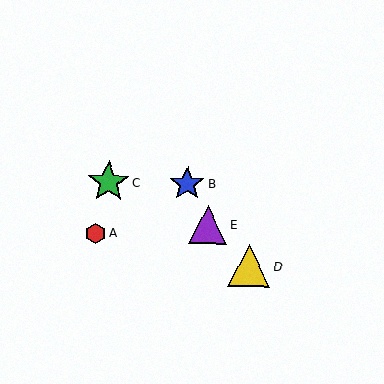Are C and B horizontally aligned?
Yes, both are at y≈182.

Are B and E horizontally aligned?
No, B is at y≈184 and E is at y≈225.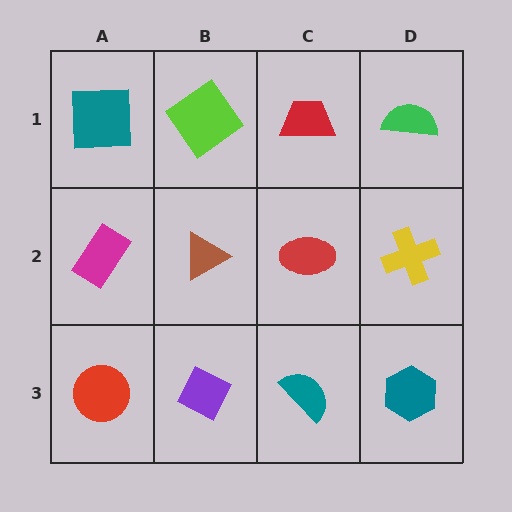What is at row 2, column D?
A yellow cross.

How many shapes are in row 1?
4 shapes.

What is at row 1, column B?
A lime diamond.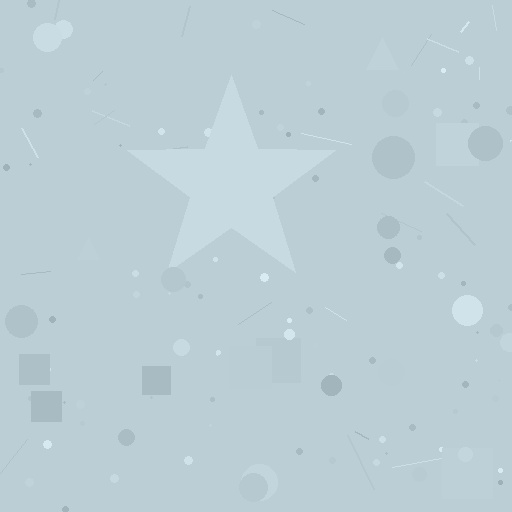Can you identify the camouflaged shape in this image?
The camouflaged shape is a star.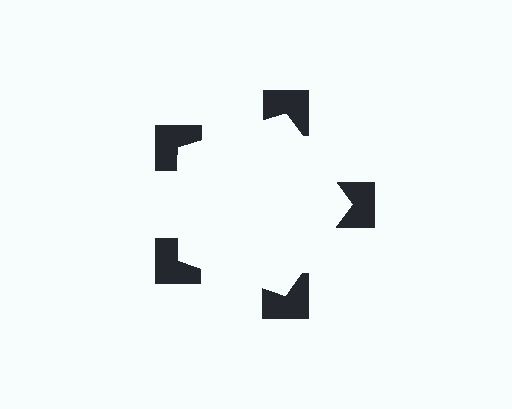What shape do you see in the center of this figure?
An illusory pentagon — its edges are inferred from the aligned wedge cuts in the notched squares, not physically drawn.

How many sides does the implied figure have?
5 sides.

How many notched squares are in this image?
There are 5 — one at each vertex of the illusory pentagon.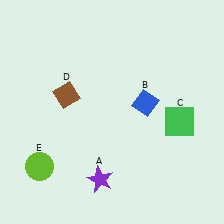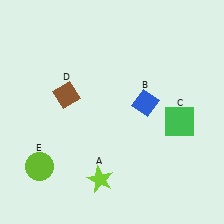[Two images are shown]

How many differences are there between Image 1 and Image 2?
There is 1 difference between the two images.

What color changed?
The star (A) changed from purple in Image 1 to lime in Image 2.